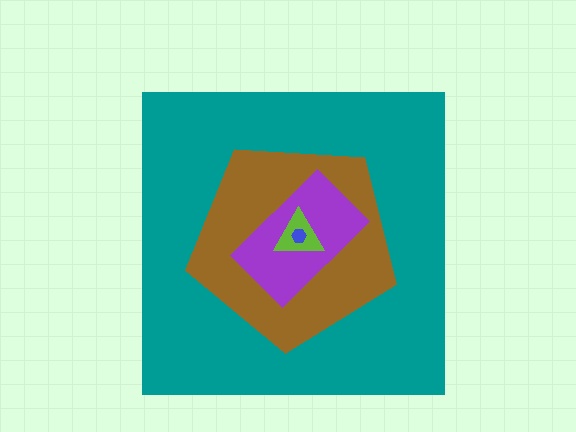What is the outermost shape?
The teal square.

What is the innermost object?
The blue hexagon.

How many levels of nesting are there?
5.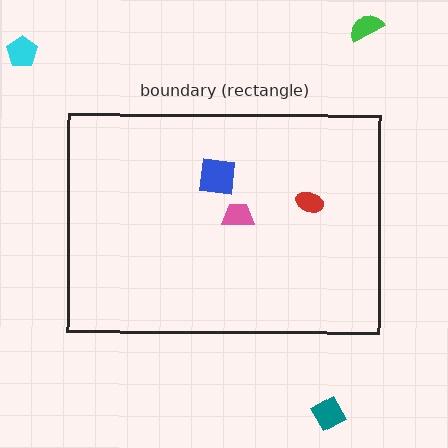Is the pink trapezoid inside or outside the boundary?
Inside.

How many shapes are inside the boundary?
3 inside, 3 outside.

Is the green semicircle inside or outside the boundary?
Outside.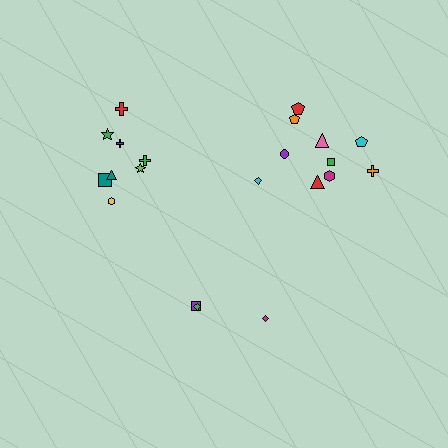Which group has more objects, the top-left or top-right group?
The top-right group.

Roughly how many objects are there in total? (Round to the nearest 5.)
Roughly 20 objects in total.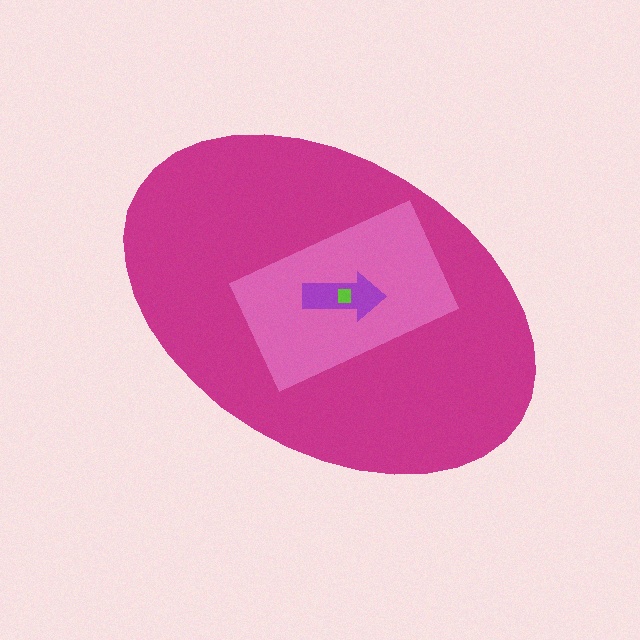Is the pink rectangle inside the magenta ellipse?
Yes.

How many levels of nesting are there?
4.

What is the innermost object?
The lime square.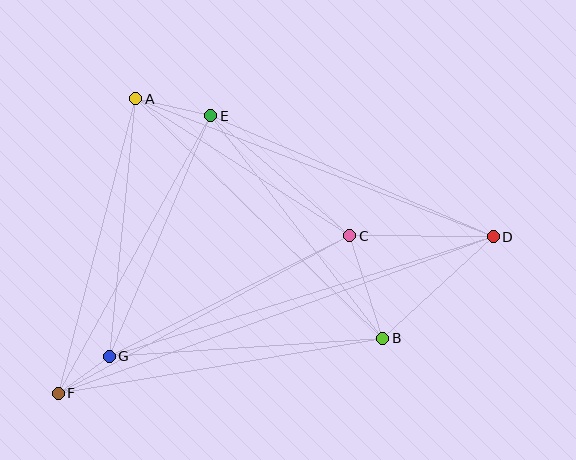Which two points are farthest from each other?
Points D and F are farthest from each other.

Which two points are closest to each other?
Points F and G are closest to each other.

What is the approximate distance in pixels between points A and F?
The distance between A and F is approximately 304 pixels.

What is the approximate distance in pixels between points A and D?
The distance between A and D is approximately 383 pixels.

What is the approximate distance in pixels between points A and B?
The distance between A and B is approximately 344 pixels.